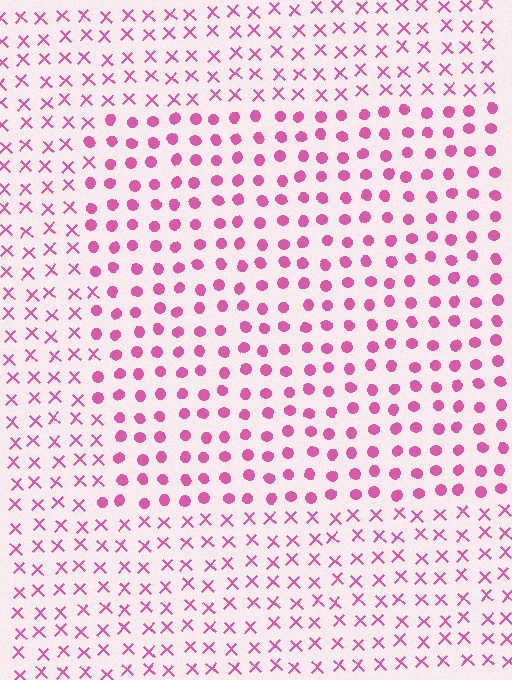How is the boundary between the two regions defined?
The boundary is defined by a change in element shape: circles inside vs. X marks outside. All elements share the same color and spacing.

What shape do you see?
I see a rectangle.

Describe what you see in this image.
The image is filled with small pink elements arranged in a uniform grid. A rectangle-shaped region contains circles, while the surrounding area contains X marks. The boundary is defined purely by the change in element shape.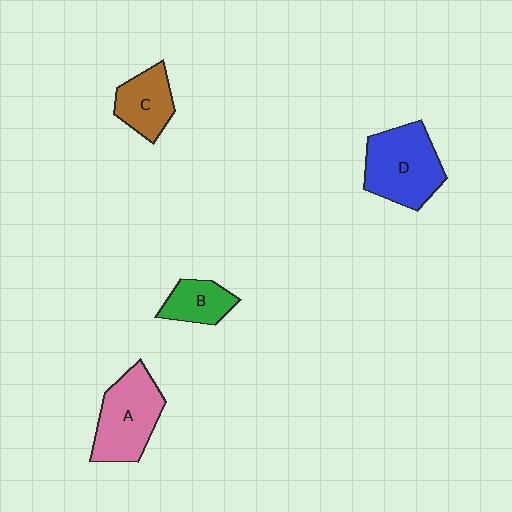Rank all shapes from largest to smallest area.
From largest to smallest: D (blue), A (pink), C (brown), B (green).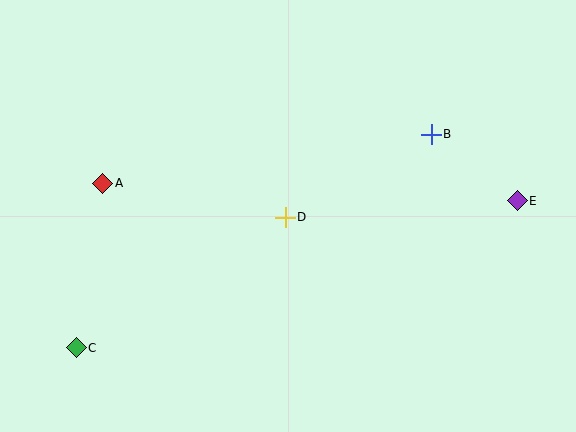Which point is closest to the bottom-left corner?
Point C is closest to the bottom-left corner.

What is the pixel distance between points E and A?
The distance between E and A is 415 pixels.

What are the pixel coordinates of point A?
Point A is at (103, 183).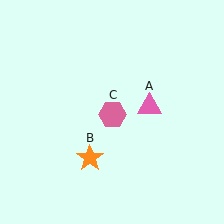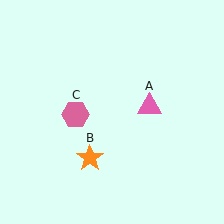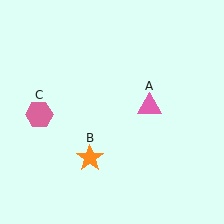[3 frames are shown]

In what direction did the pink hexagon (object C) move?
The pink hexagon (object C) moved left.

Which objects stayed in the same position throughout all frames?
Pink triangle (object A) and orange star (object B) remained stationary.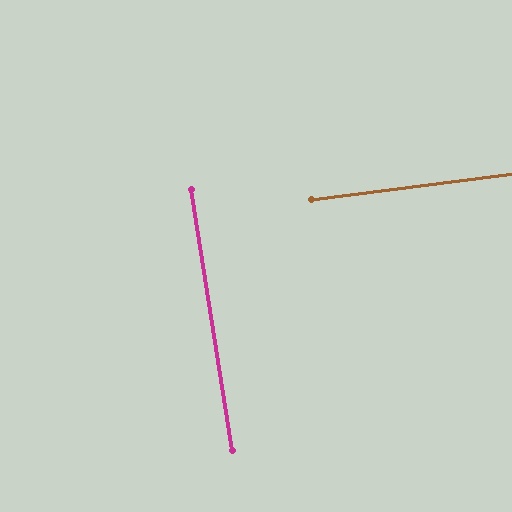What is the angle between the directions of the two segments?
Approximately 88 degrees.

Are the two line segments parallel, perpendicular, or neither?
Perpendicular — they meet at approximately 88°.